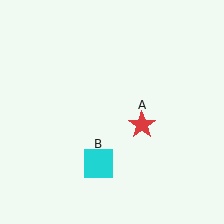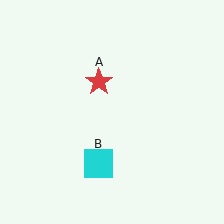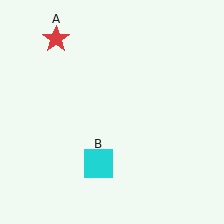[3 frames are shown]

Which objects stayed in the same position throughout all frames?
Cyan square (object B) remained stationary.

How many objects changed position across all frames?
1 object changed position: red star (object A).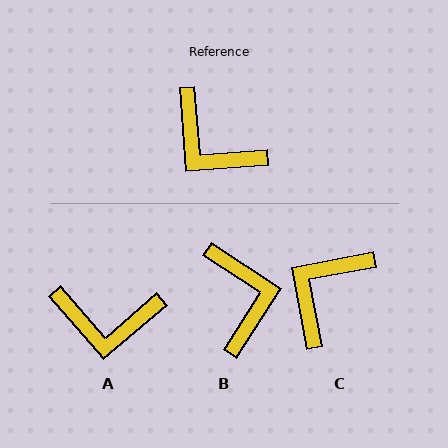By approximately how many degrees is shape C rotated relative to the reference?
Approximately 84 degrees clockwise.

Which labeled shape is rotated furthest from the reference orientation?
B, about 143 degrees away.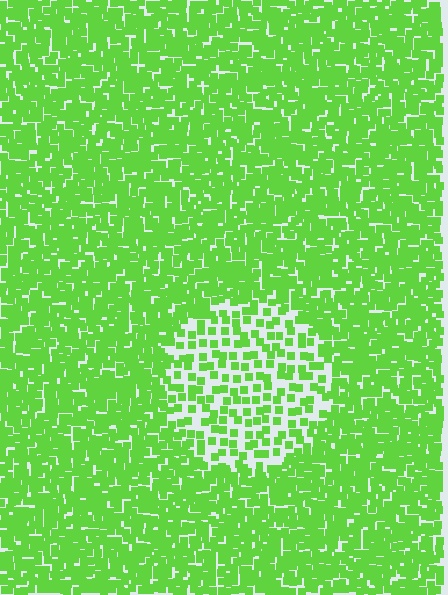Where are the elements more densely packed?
The elements are more densely packed outside the circle boundary.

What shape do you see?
I see a circle.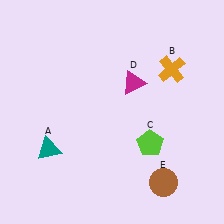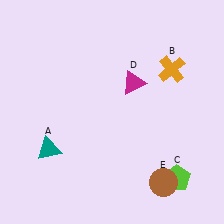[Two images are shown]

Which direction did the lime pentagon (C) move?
The lime pentagon (C) moved down.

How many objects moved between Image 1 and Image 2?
1 object moved between the two images.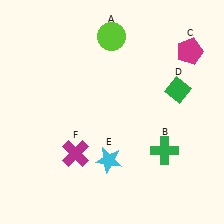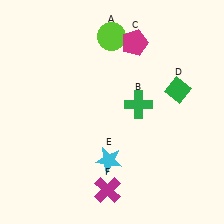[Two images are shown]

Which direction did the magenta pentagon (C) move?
The magenta pentagon (C) moved left.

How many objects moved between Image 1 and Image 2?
3 objects moved between the two images.